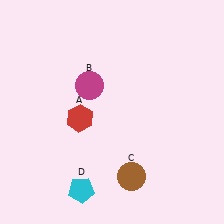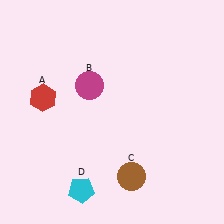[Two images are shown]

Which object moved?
The red hexagon (A) moved left.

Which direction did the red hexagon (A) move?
The red hexagon (A) moved left.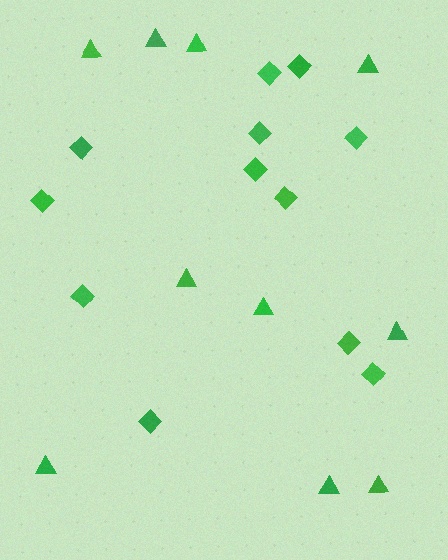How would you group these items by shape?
There are 2 groups: one group of triangles (10) and one group of diamonds (12).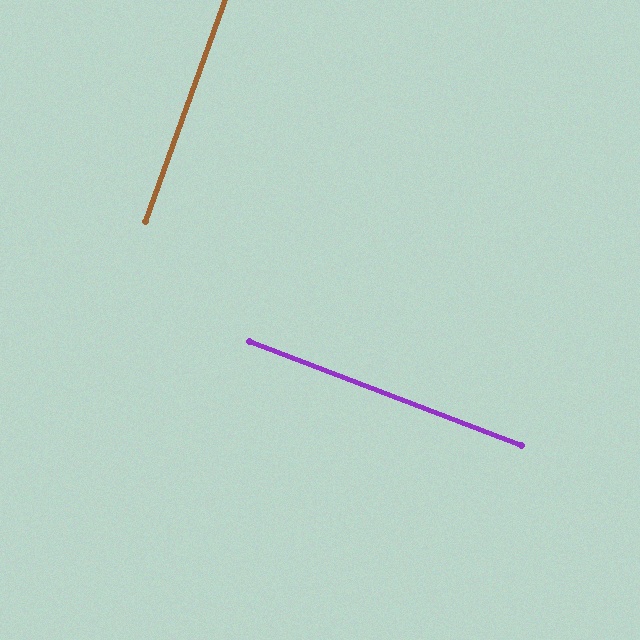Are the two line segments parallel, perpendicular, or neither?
Perpendicular — they meet at approximately 89°.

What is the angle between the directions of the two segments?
Approximately 89 degrees.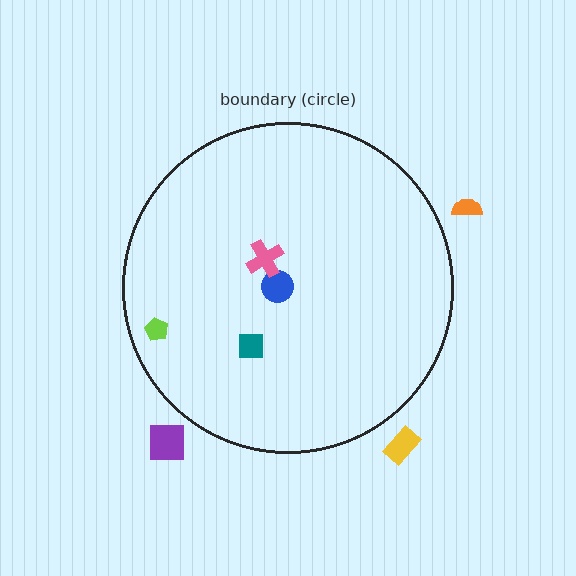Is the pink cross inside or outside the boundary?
Inside.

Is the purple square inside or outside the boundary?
Outside.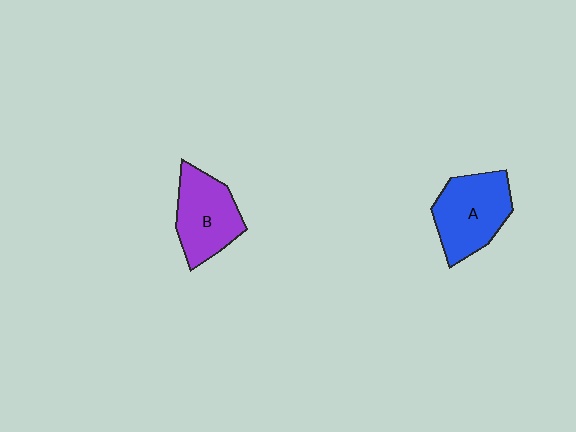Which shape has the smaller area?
Shape B (purple).